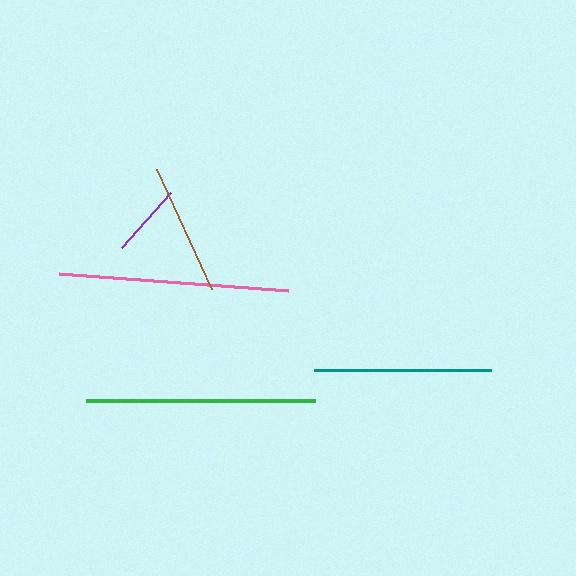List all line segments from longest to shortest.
From longest to shortest: pink, green, teal, brown, purple.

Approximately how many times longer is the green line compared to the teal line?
The green line is approximately 1.3 times the length of the teal line.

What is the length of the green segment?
The green segment is approximately 229 pixels long.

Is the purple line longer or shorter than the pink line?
The pink line is longer than the purple line.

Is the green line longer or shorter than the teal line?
The green line is longer than the teal line.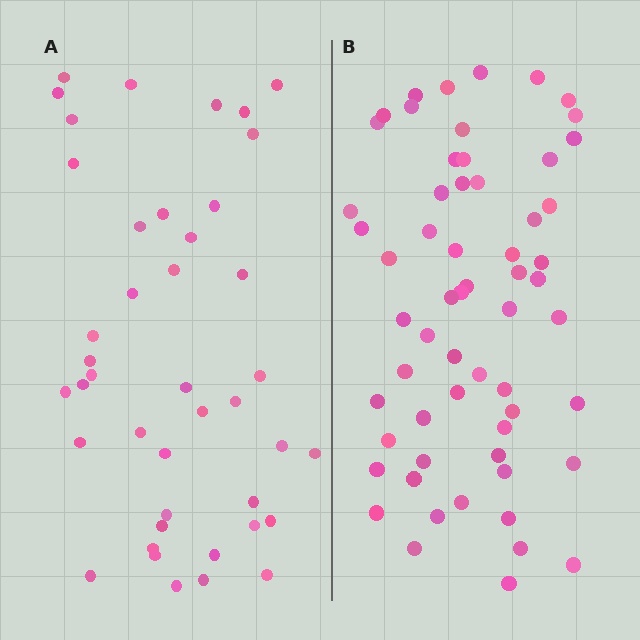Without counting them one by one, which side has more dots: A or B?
Region B (the right region) has more dots.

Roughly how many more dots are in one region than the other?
Region B has approximately 20 more dots than region A.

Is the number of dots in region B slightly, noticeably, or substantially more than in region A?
Region B has noticeably more, but not dramatically so. The ratio is roughly 1.4 to 1.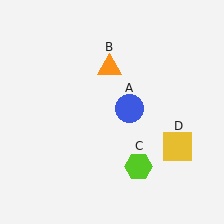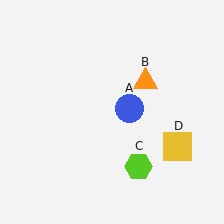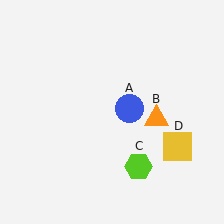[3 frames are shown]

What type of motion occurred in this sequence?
The orange triangle (object B) rotated clockwise around the center of the scene.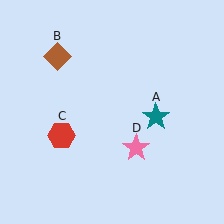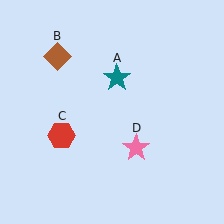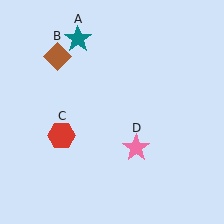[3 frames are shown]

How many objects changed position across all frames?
1 object changed position: teal star (object A).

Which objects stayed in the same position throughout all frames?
Brown diamond (object B) and red hexagon (object C) and pink star (object D) remained stationary.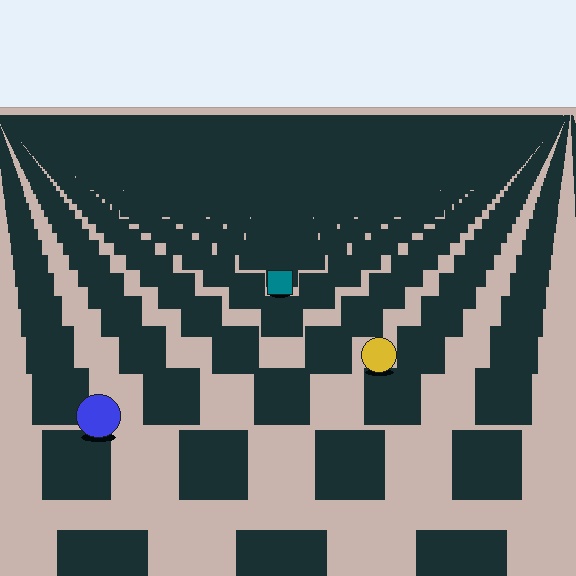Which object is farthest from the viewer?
The teal square is farthest from the viewer. It appears smaller and the ground texture around it is denser.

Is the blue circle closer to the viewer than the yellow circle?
Yes. The blue circle is closer — you can tell from the texture gradient: the ground texture is coarser near it.